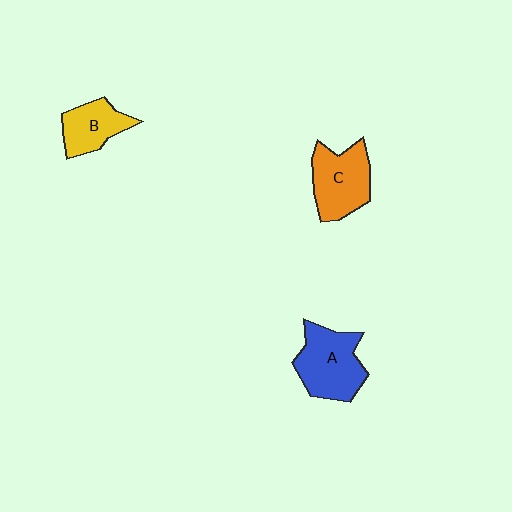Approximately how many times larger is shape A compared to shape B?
Approximately 1.5 times.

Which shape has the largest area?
Shape A (blue).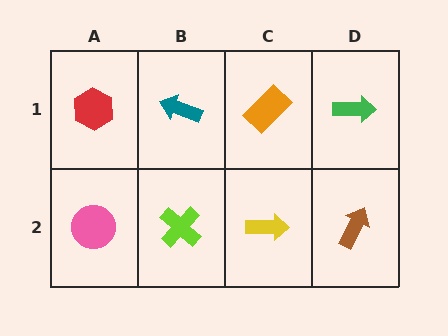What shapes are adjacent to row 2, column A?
A red hexagon (row 1, column A), a lime cross (row 2, column B).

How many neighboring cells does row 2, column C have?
3.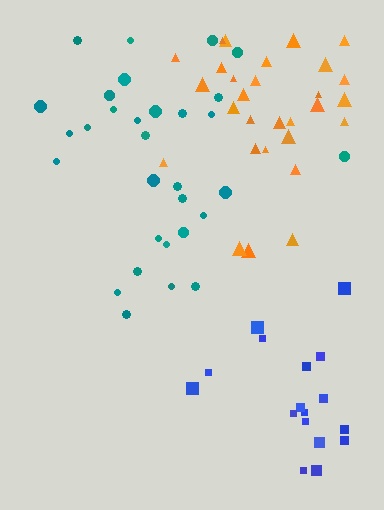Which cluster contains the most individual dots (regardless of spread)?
Orange (31).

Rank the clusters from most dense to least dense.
orange, teal, blue.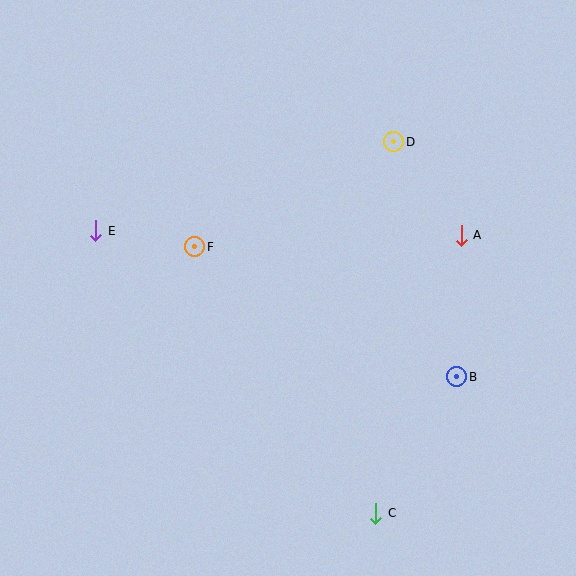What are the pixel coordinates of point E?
Point E is at (95, 231).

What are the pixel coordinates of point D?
Point D is at (394, 142).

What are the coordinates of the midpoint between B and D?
The midpoint between B and D is at (425, 259).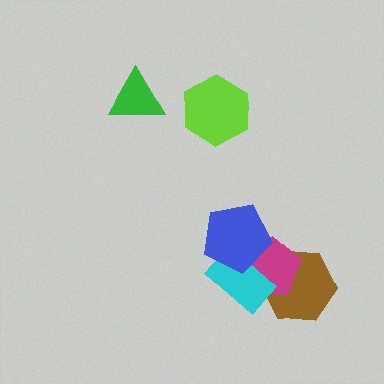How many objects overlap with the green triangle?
0 objects overlap with the green triangle.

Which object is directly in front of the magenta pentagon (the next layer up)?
The cyan rectangle is directly in front of the magenta pentagon.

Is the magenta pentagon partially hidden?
Yes, it is partially covered by another shape.